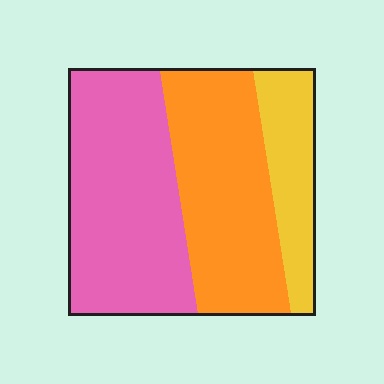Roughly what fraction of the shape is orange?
Orange covers 38% of the shape.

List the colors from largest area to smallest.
From largest to smallest: pink, orange, yellow.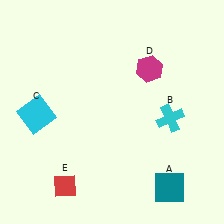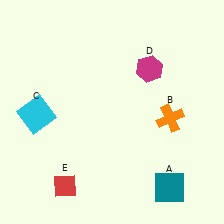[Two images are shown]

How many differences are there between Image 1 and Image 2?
There is 1 difference between the two images.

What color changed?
The cross (B) changed from cyan in Image 1 to orange in Image 2.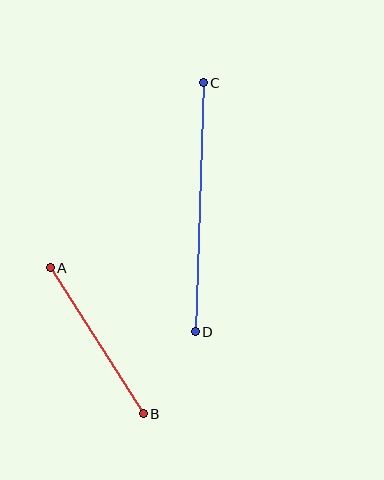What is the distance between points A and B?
The distance is approximately 173 pixels.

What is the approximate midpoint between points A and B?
The midpoint is at approximately (97, 341) pixels.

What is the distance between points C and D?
The distance is approximately 249 pixels.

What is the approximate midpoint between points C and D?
The midpoint is at approximately (199, 207) pixels.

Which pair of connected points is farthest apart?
Points C and D are farthest apart.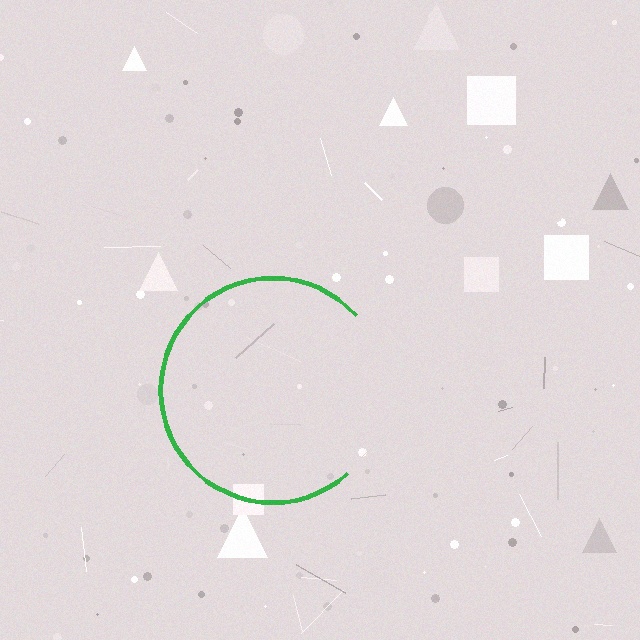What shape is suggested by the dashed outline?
The dashed outline suggests a circle.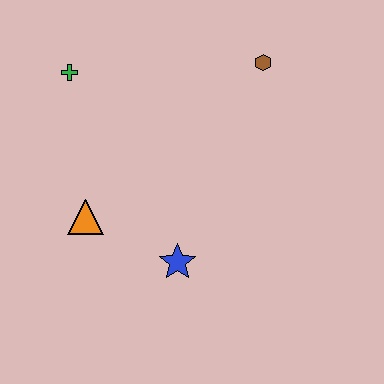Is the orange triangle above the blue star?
Yes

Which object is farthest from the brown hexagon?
The orange triangle is farthest from the brown hexagon.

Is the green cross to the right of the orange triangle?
No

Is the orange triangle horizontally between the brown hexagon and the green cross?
Yes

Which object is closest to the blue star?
The orange triangle is closest to the blue star.